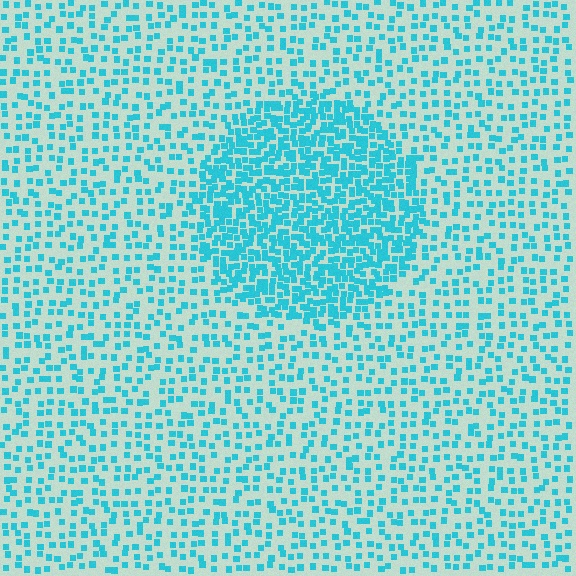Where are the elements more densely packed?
The elements are more densely packed inside the circle boundary.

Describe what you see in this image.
The image contains small cyan elements arranged at two different densities. A circle-shaped region is visible where the elements are more densely packed than the surrounding area.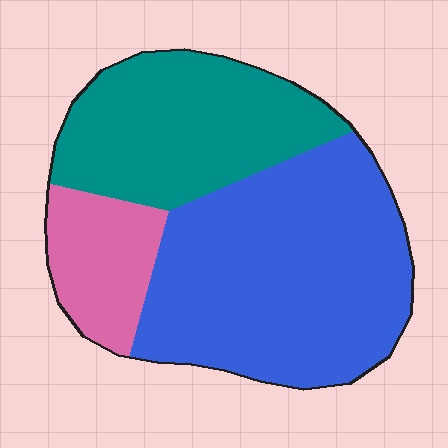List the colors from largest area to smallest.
From largest to smallest: blue, teal, pink.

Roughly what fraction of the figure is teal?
Teal takes up about one third (1/3) of the figure.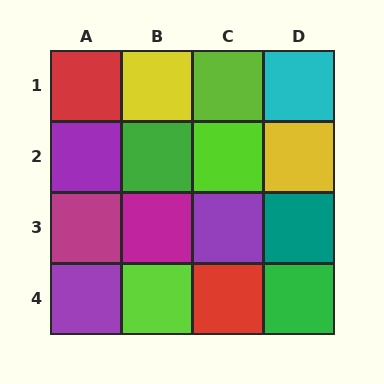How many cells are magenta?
2 cells are magenta.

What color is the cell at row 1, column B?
Yellow.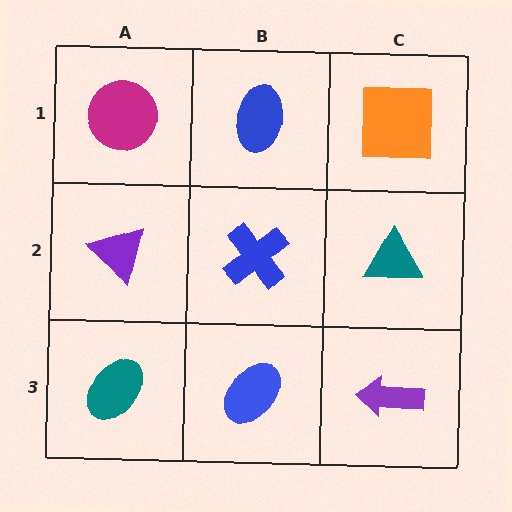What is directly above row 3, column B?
A blue cross.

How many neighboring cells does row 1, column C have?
2.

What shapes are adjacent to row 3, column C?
A teal triangle (row 2, column C), a blue ellipse (row 3, column B).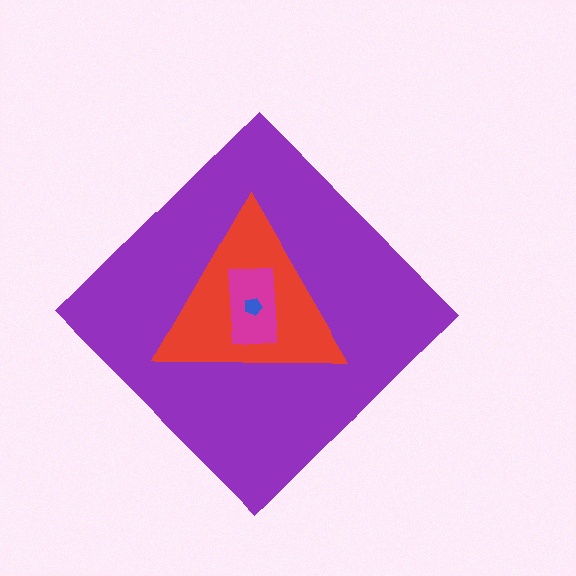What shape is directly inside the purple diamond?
The red triangle.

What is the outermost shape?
The purple diamond.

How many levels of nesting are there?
4.